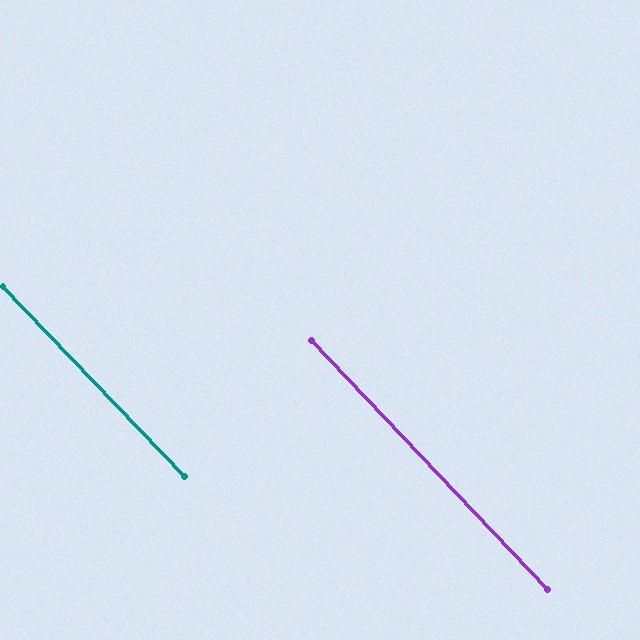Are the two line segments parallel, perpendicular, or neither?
Parallel — their directions differ by only 0.1°.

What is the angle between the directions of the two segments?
Approximately 0 degrees.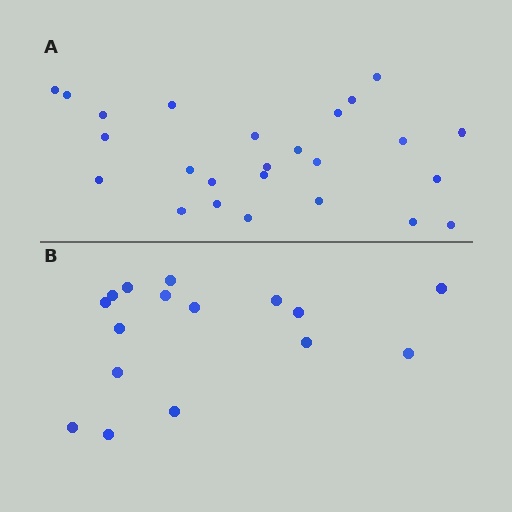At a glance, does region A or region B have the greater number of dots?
Region A (the top region) has more dots.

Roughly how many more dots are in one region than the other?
Region A has roughly 8 or so more dots than region B.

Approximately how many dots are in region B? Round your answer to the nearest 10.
About 20 dots. (The exact count is 16, which rounds to 20.)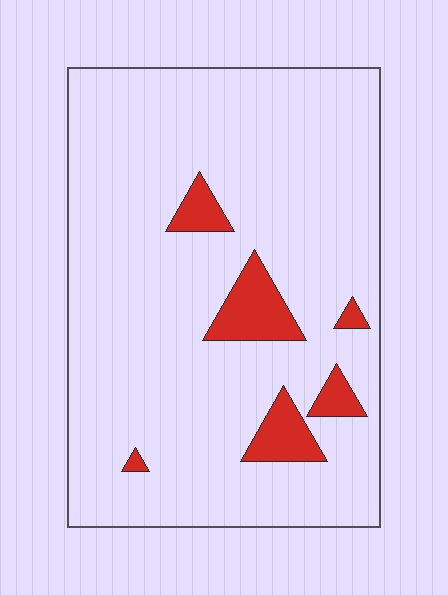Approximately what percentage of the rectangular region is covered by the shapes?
Approximately 10%.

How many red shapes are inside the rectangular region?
6.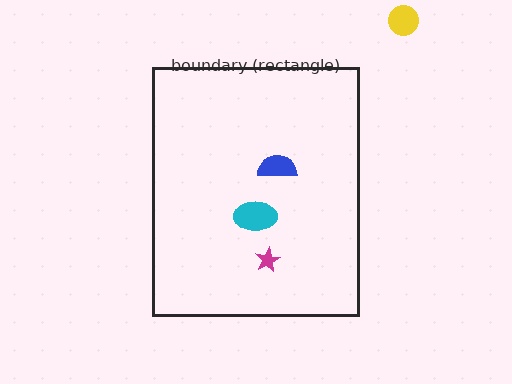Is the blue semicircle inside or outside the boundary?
Inside.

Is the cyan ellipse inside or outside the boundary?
Inside.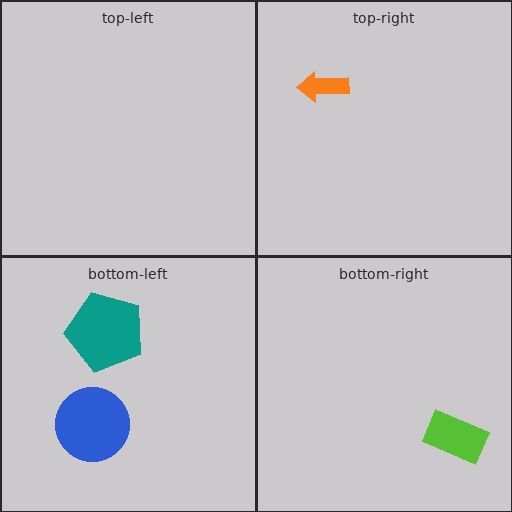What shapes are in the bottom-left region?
The teal pentagon, the blue circle.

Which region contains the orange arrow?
The top-right region.